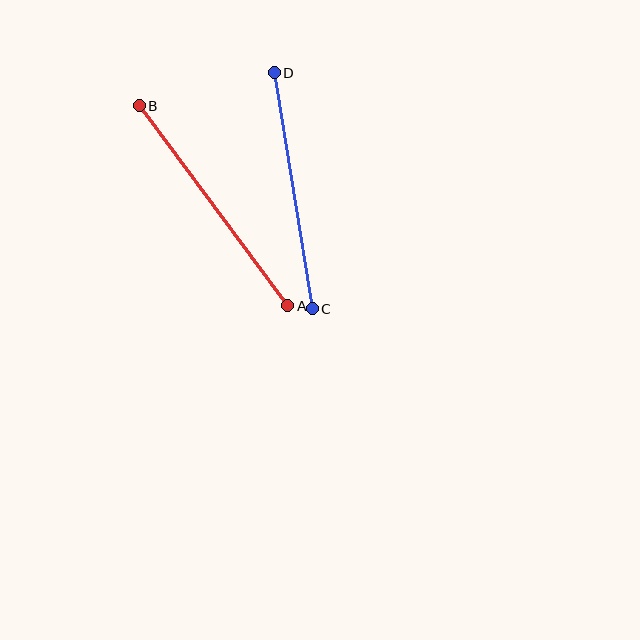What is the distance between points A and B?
The distance is approximately 249 pixels.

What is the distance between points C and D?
The distance is approximately 239 pixels.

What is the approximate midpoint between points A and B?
The midpoint is at approximately (213, 206) pixels.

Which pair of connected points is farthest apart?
Points A and B are farthest apart.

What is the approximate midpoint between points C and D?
The midpoint is at approximately (293, 191) pixels.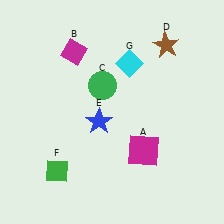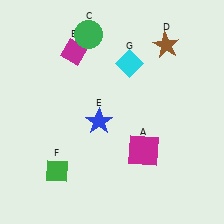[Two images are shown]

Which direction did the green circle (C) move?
The green circle (C) moved up.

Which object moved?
The green circle (C) moved up.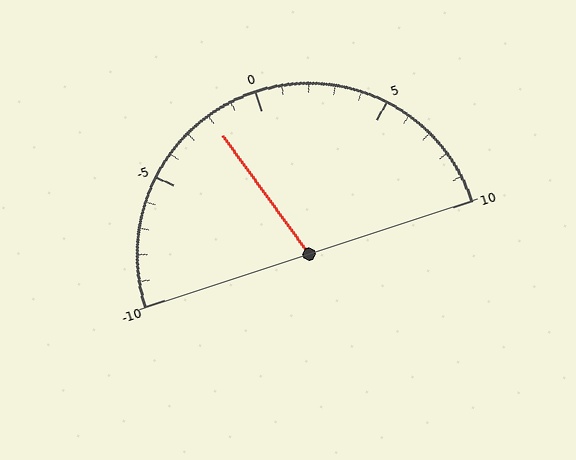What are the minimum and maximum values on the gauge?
The gauge ranges from -10 to 10.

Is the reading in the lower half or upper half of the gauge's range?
The reading is in the lower half of the range (-10 to 10).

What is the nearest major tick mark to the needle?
The nearest major tick mark is 0.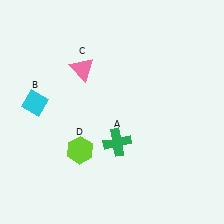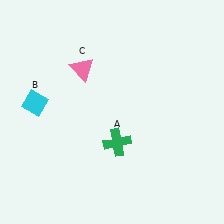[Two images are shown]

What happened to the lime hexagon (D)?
The lime hexagon (D) was removed in Image 2. It was in the bottom-left area of Image 1.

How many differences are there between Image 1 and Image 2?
There is 1 difference between the two images.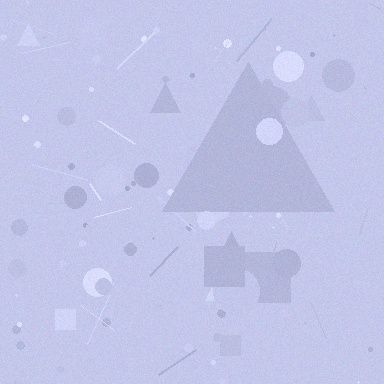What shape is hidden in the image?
A triangle is hidden in the image.